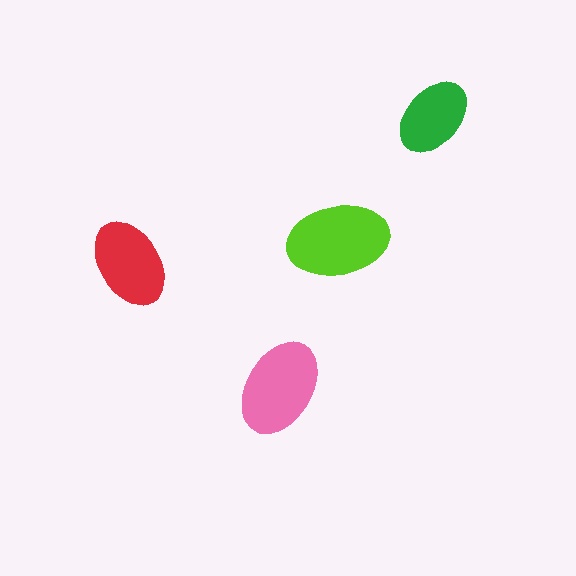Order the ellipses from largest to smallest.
the lime one, the pink one, the red one, the green one.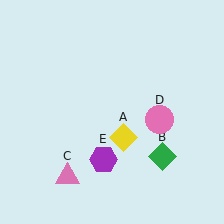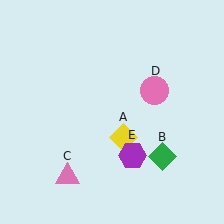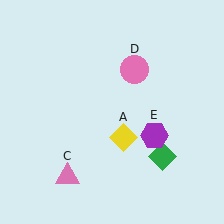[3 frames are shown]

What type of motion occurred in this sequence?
The pink circle (object D), purple hexagon (object E) rotated counterclockwise around the center of the scene.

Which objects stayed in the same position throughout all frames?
Yellow diamond (object A) and green diamond (object B) and pink triangle (object C) remained stationary.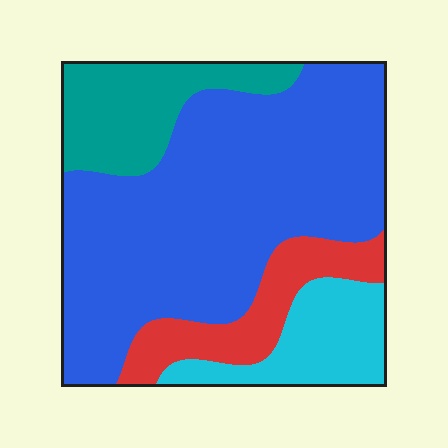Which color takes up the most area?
Blue, at roughly 60%.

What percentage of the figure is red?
Red covers 13% of the figure.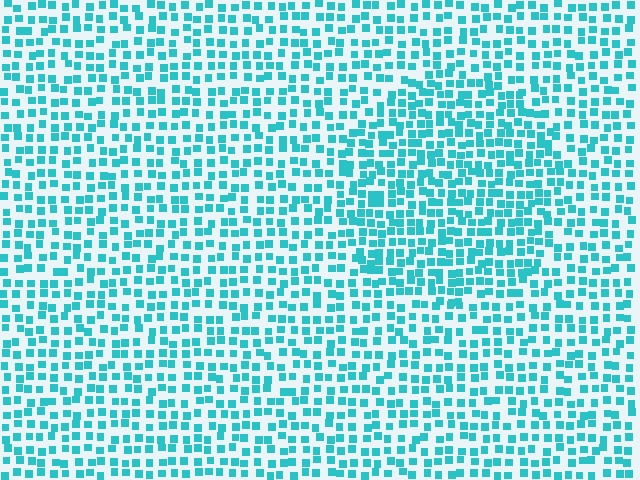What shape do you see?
I see a circle.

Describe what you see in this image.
The image contains small cyan elements arranged at two different densities. A circle-shaped region is visible where the elements are more densely packed than the surrounding area.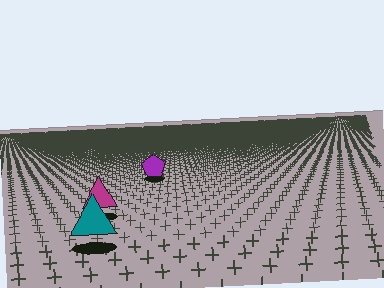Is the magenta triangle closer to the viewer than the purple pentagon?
Yes. The magenta triangle is closer — you can tell from the texture gradient: the ground texture is coarser near it.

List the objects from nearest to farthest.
From nearest to farthest: the teal triangle, the magenta triangle, the purple pentagon.